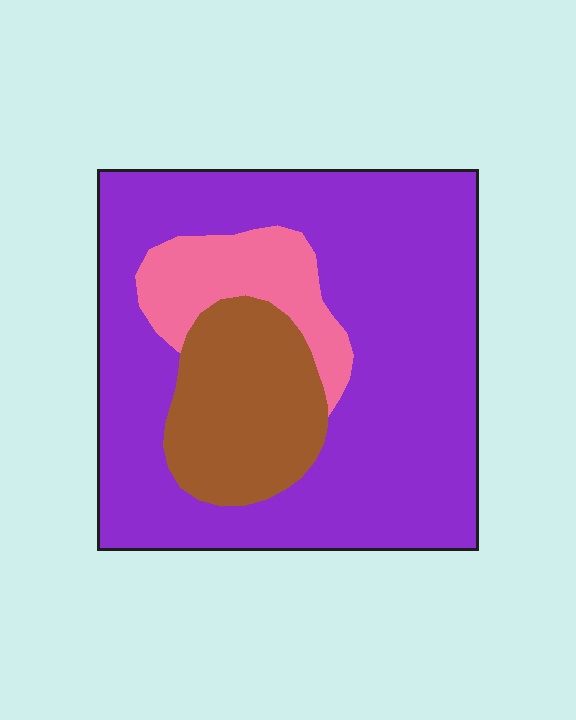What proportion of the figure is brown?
Brown takes up about one sixth (1/6) of the figure.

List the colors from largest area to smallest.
From largest to smallest: purple, brown, pink.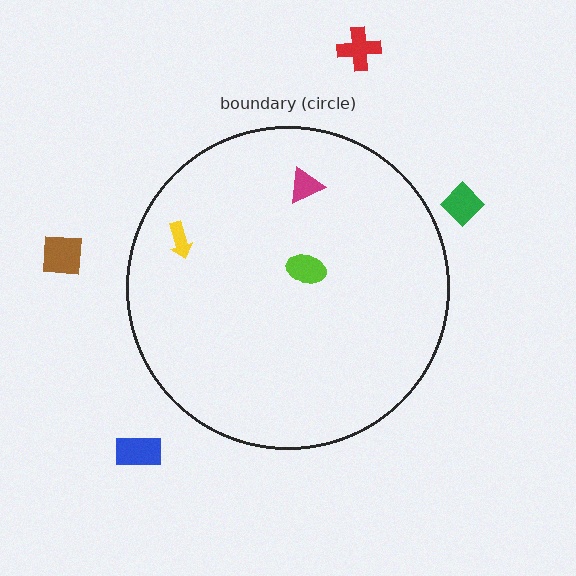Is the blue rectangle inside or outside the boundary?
Outside.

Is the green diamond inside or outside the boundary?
Outside.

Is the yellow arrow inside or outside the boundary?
Inside.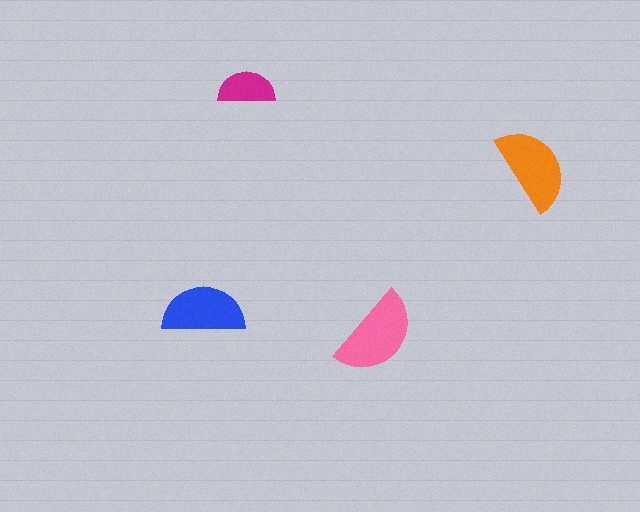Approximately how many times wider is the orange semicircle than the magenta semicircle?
About 1.5 times wider.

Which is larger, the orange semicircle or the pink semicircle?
The pink one.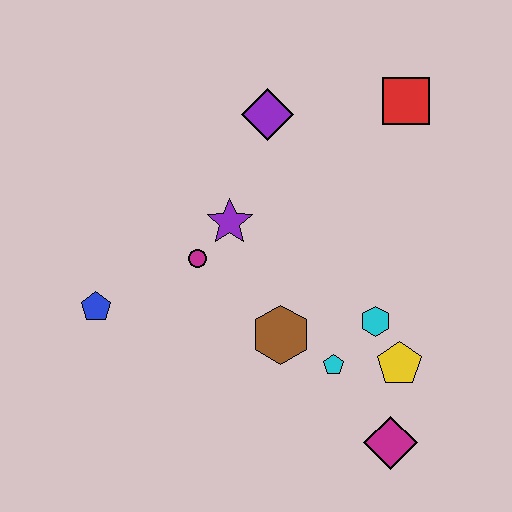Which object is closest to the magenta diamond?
The yellow pentagon is closest to the magenta diamond.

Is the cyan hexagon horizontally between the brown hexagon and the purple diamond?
No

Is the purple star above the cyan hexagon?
Yes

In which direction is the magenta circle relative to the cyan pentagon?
The magenta circle is to the left of the cyan pentagon.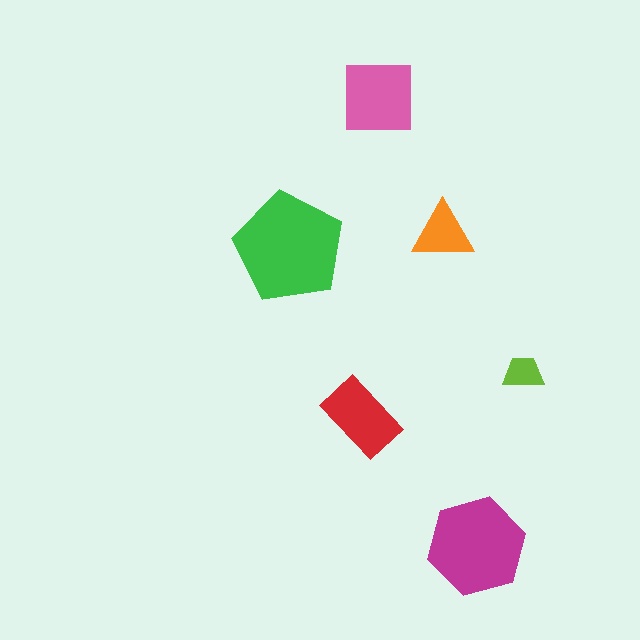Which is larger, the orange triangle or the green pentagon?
The green pentagon.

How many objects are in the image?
There are 6 objects in the image.